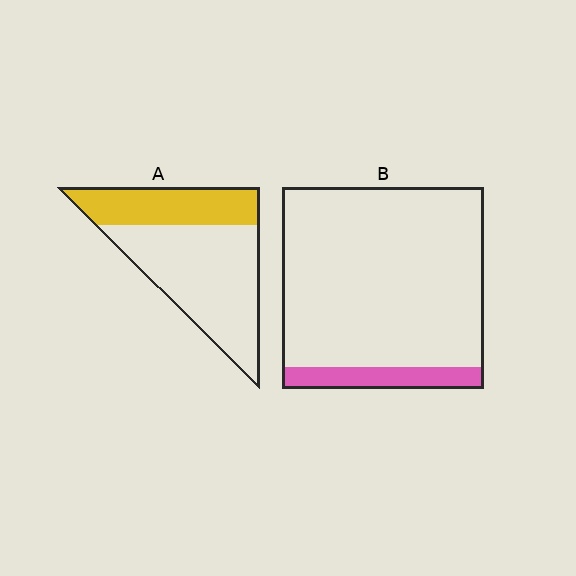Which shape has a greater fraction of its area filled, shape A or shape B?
Shape A.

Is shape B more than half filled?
No.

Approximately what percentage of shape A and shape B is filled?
A is approximately 35% and B is approximately 10%.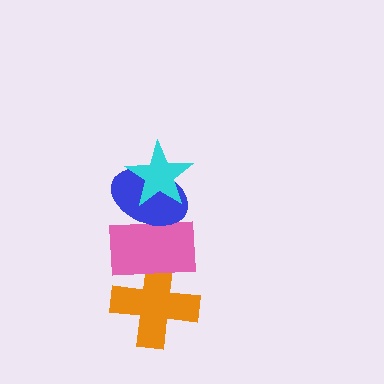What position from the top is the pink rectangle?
The pink rectangle is 3rd from the top.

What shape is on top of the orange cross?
The pink rectangle is on top of the orange cross.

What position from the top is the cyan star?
The cyan star is 1st from the top.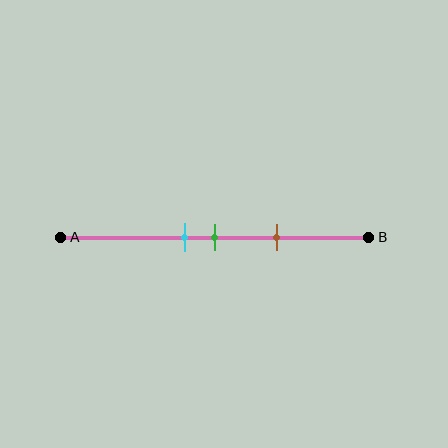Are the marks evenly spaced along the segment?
Yes, the marks are approximately evenly spaced.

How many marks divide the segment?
There are 3 marks dividing the segment.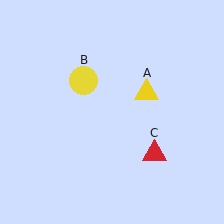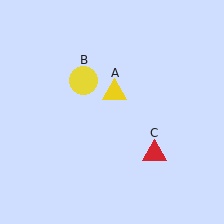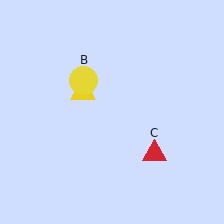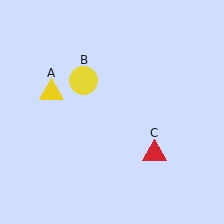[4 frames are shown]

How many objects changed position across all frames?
1 object changed position: yellow triangle (object A).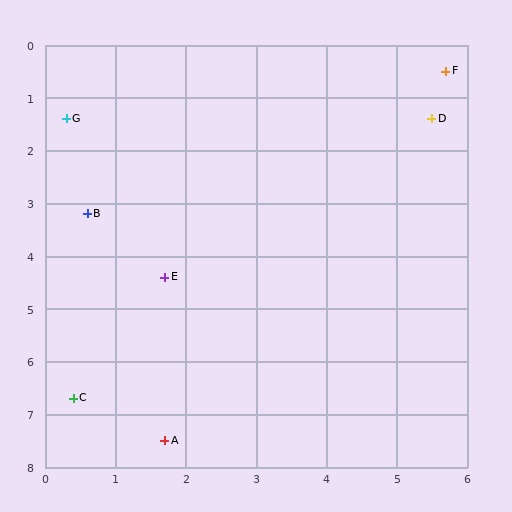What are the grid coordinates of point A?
Point A is at approximately (1.7, 7.5).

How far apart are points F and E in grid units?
Points F and E are about 5.6 grid units apart.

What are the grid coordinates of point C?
Point C is at approximately (0.4, 6.7).